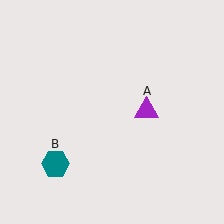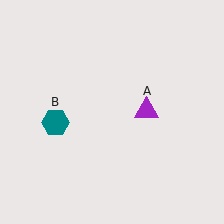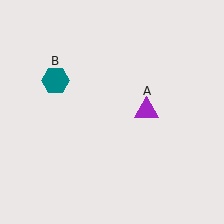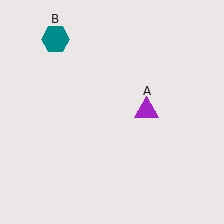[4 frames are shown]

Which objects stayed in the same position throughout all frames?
Purple triangle (object A) remained stationary.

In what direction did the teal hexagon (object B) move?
The teal hexagon (object B) moved up.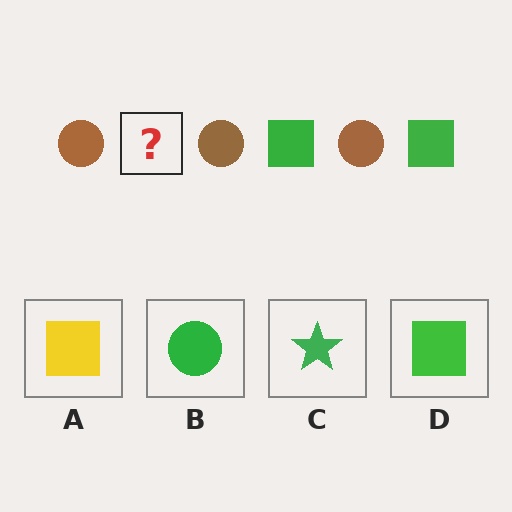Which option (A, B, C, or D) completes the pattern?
D.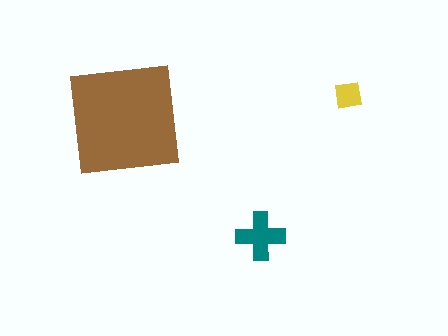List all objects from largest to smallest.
The brown square, the teal cross, the yellow square.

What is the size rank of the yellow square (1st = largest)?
3rd.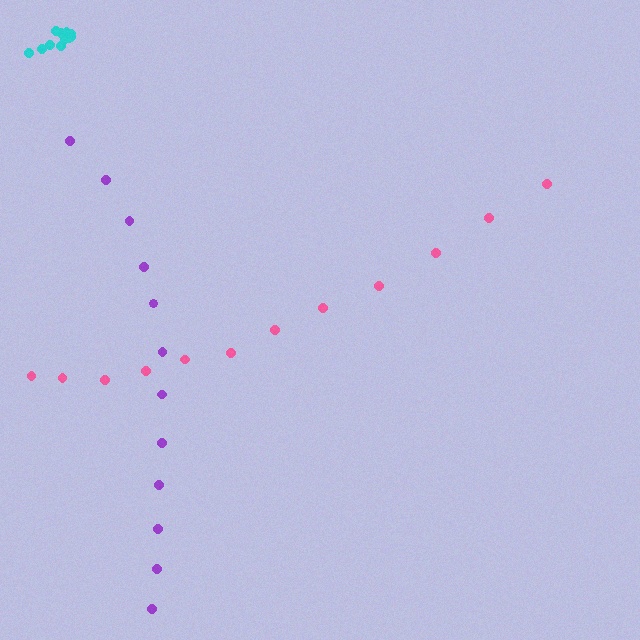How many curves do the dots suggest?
There are 3 distinct paths.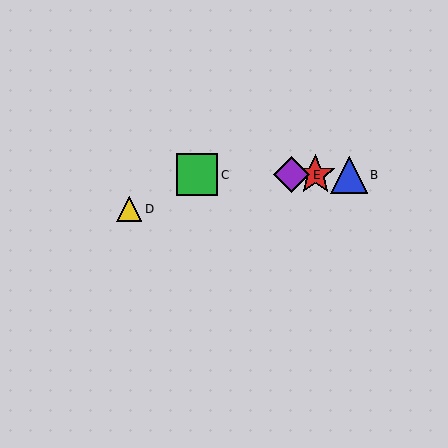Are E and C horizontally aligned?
Yes, both are at y≈175.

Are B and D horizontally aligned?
No, B is at y≈175 and D is at y≈209.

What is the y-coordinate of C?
Object C is at y≈175.